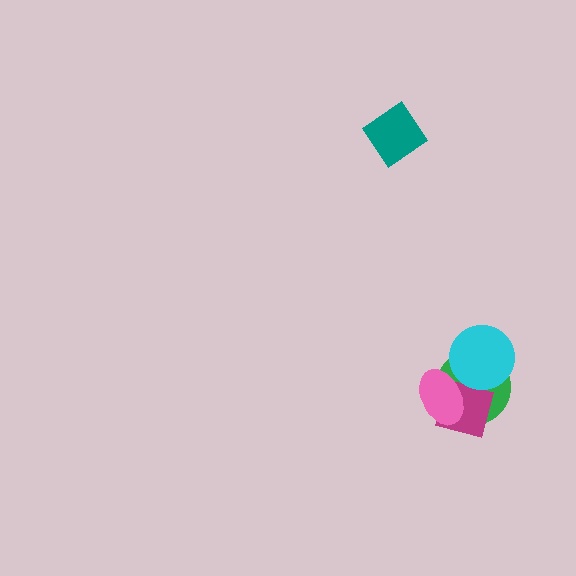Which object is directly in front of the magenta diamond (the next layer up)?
The pink ellipse is directly in front of the magenta diamond.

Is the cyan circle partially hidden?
No, no other shape covers it.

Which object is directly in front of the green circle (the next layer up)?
The magenta diamond is directly in front of the green circle.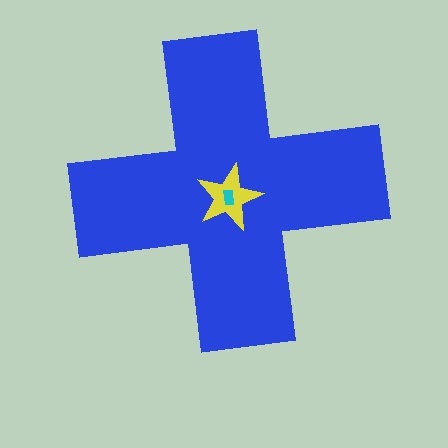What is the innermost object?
The cyan rectangle.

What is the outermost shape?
The blue cross.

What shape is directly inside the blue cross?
The yellow star.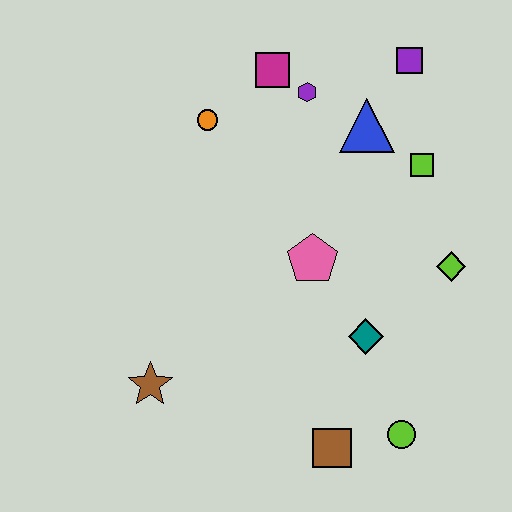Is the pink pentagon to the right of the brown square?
No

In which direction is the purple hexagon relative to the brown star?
The purple hexagon is above the brown star.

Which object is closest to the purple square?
The blue triangle is closest to the purple square.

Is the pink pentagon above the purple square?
No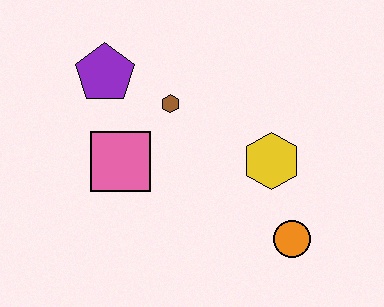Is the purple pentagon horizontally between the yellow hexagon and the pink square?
No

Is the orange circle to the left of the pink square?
No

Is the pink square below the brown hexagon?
Yes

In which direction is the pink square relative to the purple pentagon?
The pink square is below the purple pentagon.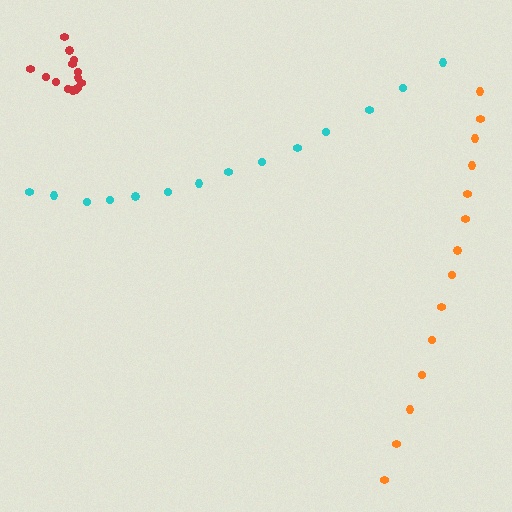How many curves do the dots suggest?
There are 3 distinct paths.